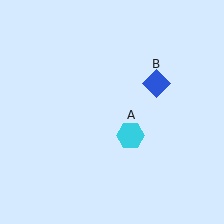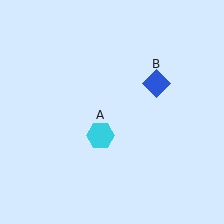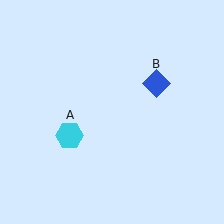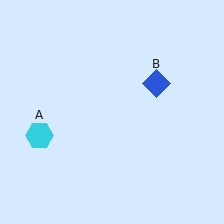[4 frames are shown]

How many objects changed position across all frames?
1 object changed position: cyan hexagon (object A).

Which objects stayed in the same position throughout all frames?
Blue diamond (object B) remained stationary.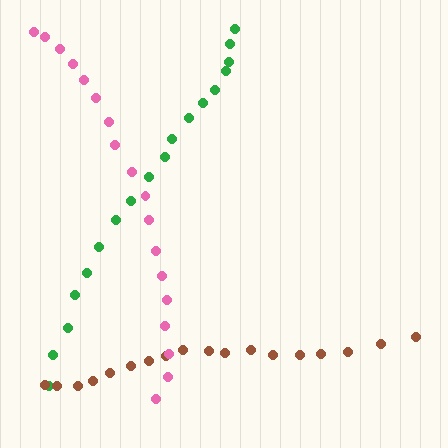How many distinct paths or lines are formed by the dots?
There are 3 distinct paths.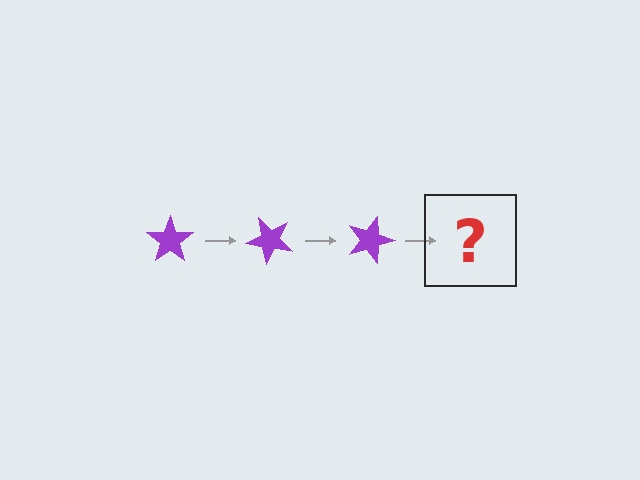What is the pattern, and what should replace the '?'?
The pattern is that the star rotates 45 degrees each step. The '?' should be a purple star rotated 135 degrees.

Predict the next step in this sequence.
The next step is a purple star rotated 135 degrees.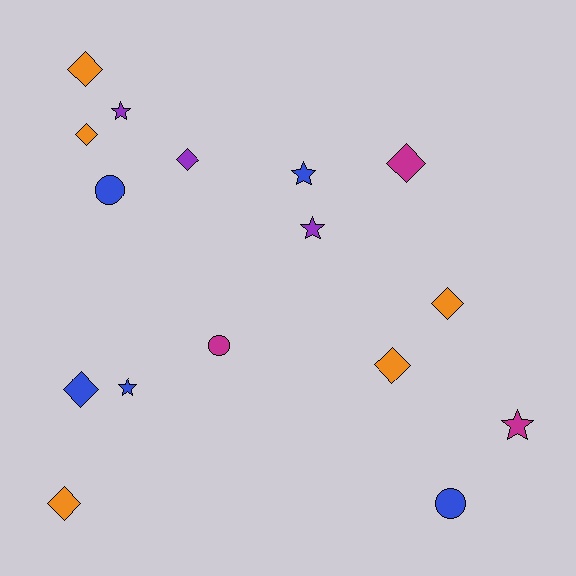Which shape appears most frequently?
Diamond, with 8 objects.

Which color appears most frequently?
Orange, with 5 objects.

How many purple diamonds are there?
There is 1 purple diamond.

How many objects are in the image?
There are 16 objects.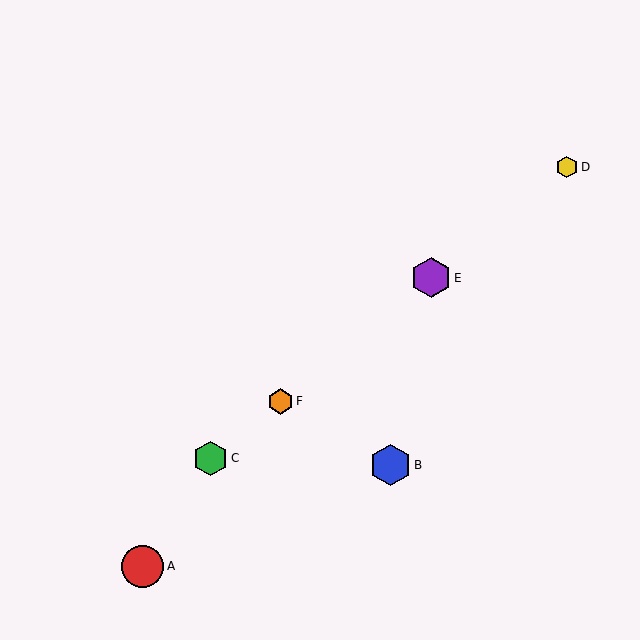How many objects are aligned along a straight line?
4 objects (C, D, E, F) are aligned along a straight line.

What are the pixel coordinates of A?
Object A is at (143, 566).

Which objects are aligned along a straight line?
Objects C, D, E, F are aligned along a straight line.